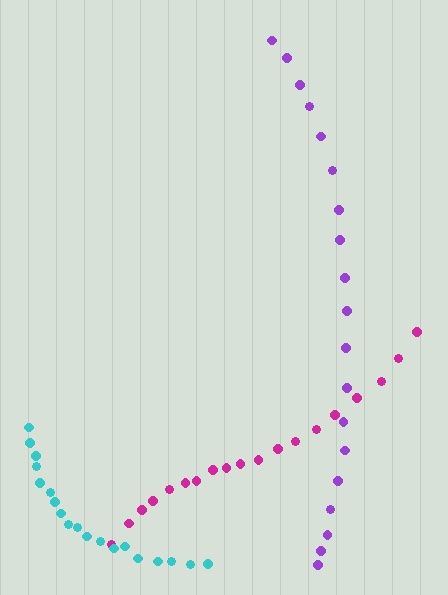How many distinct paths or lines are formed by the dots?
There are 3 distinct paths.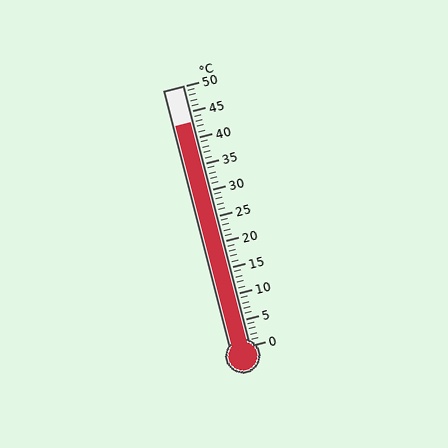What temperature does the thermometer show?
The thermometer shows approximately 43°C.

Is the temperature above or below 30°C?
The temperature is above 30°C.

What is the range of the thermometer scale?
The thermometer scale ranges from 0°C to 50°C.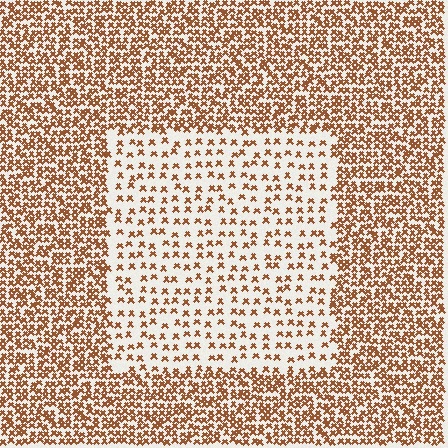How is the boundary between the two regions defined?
The boundary is defined by a change in element density (approximately 2.5x ratio). All elements are the same color, size, and shape.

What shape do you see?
I see a rectangle.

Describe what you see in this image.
The image contains small brown elements arranged at two different densities. A rectangle-shaped region is visible where the elements are less densely packed than the surrounding area.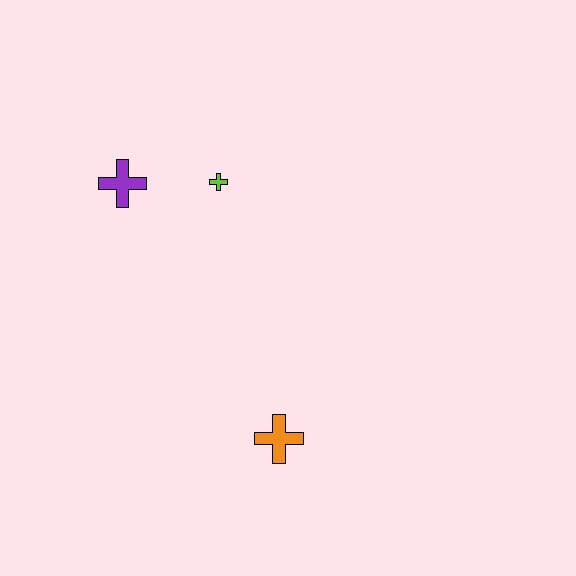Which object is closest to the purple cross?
The lime cross is closest to the purple cross.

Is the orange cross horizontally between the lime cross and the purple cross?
No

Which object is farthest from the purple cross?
The orange cross is farthest from the purple cross.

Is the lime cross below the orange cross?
No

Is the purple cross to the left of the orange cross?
Yes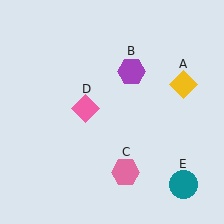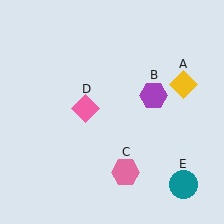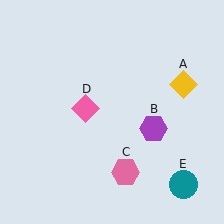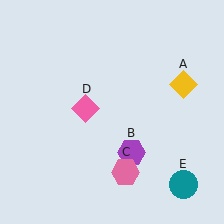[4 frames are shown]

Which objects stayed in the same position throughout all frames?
Yellow diamond (object A) and pink hexagon (object C) and pink diamond (object D) and teal circle (object E) remained stationary.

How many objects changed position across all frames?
1 object changed position: purple hexagon (object B).